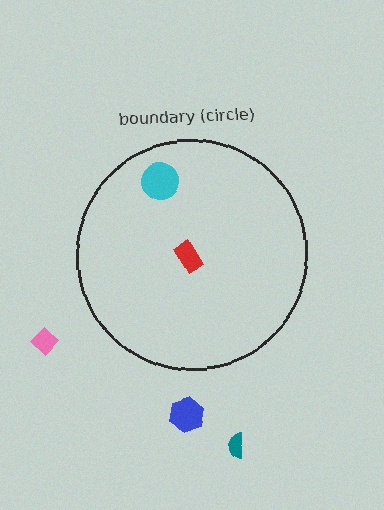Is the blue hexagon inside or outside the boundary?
Outside.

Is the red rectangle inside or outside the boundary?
Inside.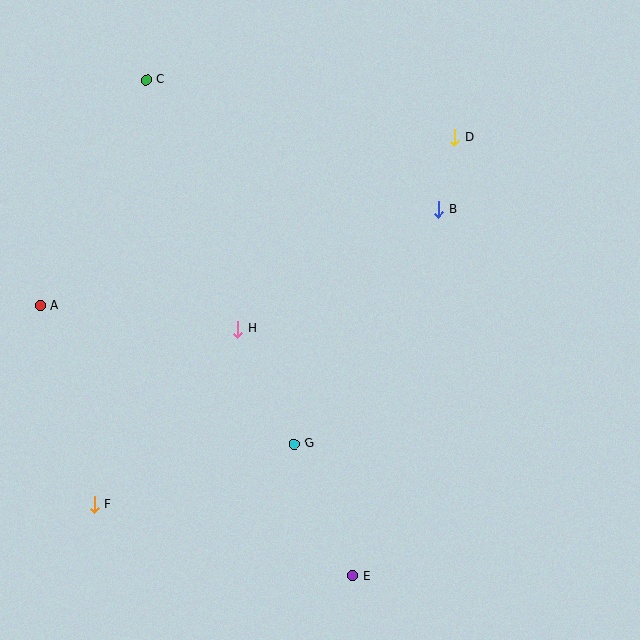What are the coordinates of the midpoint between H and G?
The midpoint between H and G is at (266, 386).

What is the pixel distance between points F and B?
The distance between F and B is 454 pixels.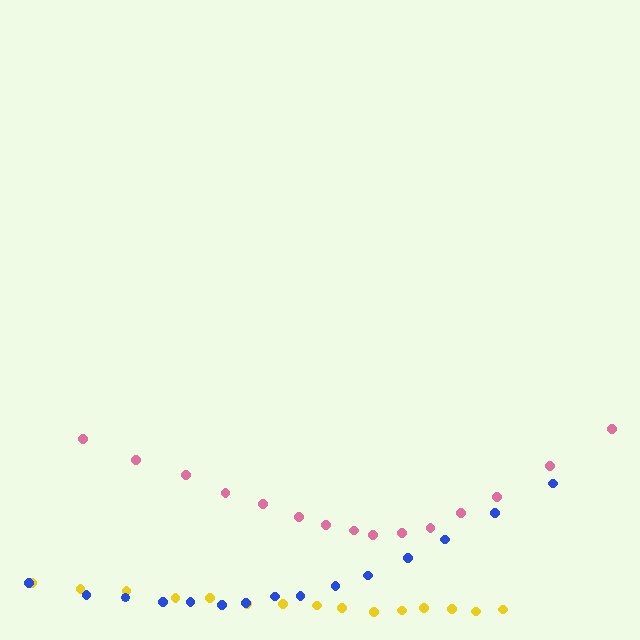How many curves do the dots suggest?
There are 3 distinct paths.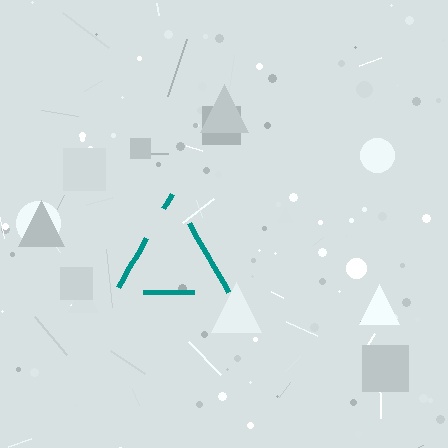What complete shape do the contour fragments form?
The contour fragments form a triangle.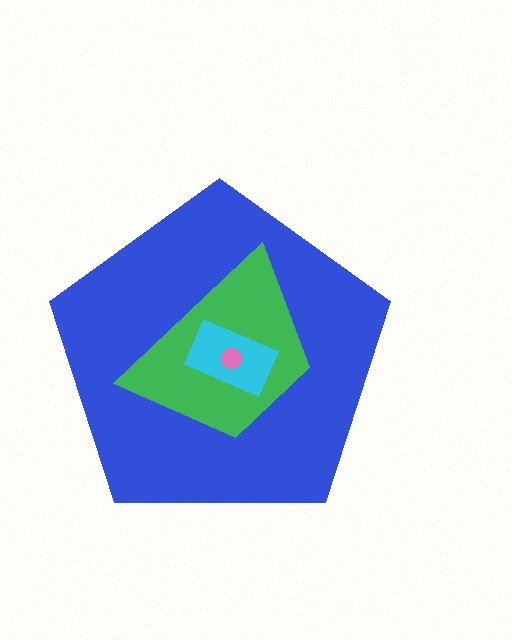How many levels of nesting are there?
4.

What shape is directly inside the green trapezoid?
The cyan rectangle.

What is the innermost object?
The pink circle.